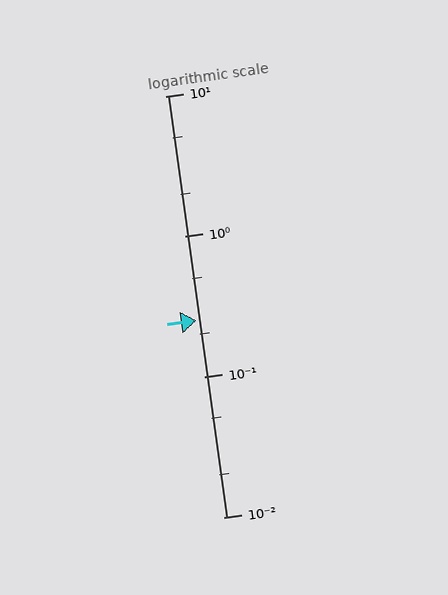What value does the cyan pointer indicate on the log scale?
The pointer indicates approximately 0.25.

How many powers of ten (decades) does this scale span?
The scale spans 3 decades, from 0.01 to 10.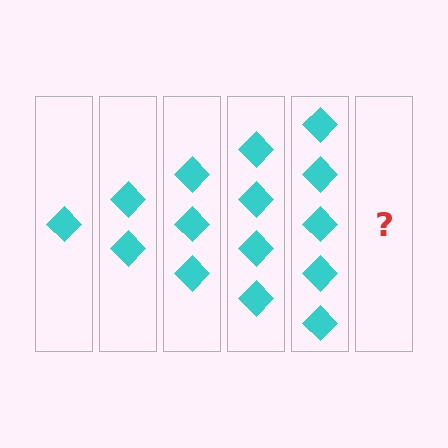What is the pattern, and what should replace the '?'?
The pattern is that each step adds one more diamond. The '?' should be 6 diamonds.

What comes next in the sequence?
The next element should be 6 diamonds.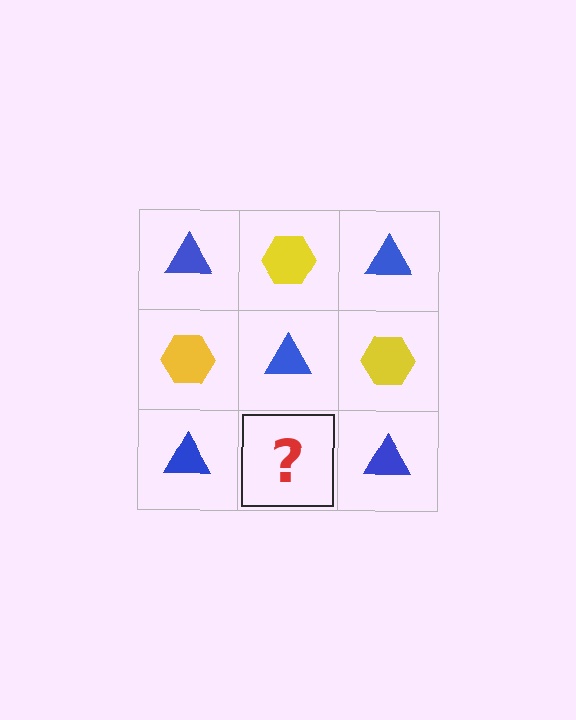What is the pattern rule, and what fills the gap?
The rule is that it alternates blue triangle and yellow hexagon in a checkerboard pattern. The gap should be filled with a yellow hexagon.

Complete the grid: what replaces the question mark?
The question mark should be replaced with a yellow hexagon.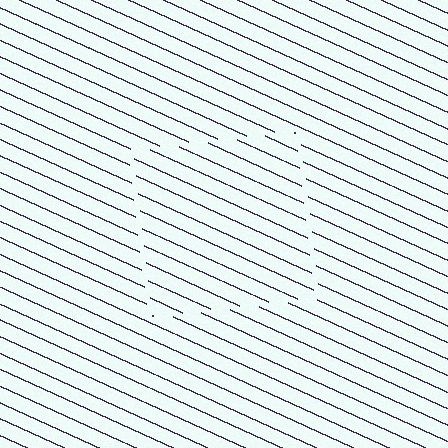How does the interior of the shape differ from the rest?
The interior of the shape contains the same grating, shifted by half a period — the contour is defined by the phase discontinuity where line-ends from the inner and outer gratings abut.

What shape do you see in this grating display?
An illusory square. The interior of the shape contains the same grating, shifted by half a period — the contour is defined by the phase discontinuity where line-ends from the inner and outer gratings abut.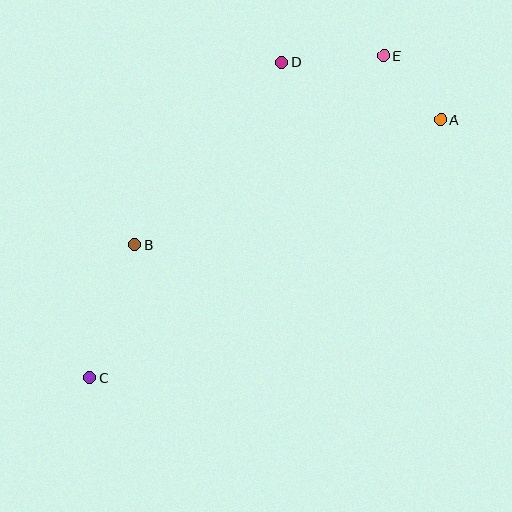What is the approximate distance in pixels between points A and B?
The distance between A and B is approximately 330 pixels.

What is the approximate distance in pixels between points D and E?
The distance between D and E is approximately 102 pixels.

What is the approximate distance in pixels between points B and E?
The distance between B and E is approximately 312 pixels.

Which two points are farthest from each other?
Points C and E are farthest from each other.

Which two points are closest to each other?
Points A and E are closest to each other.